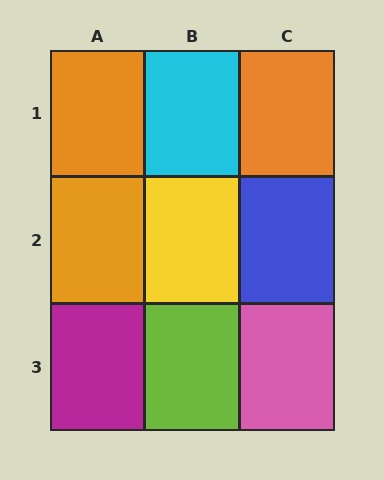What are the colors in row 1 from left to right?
Orange, cyan, orange.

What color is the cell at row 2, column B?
Yellow.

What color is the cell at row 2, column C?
Blue.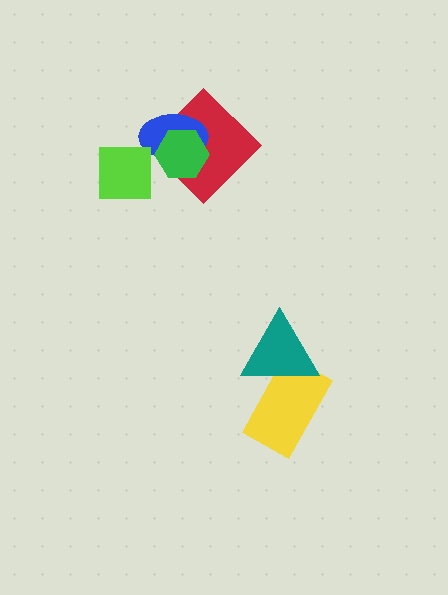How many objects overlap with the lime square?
0 objects overlap with the lime square.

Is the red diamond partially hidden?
Yes, it is partially covered by another shape.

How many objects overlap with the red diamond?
2 objects overlap with the red diamond.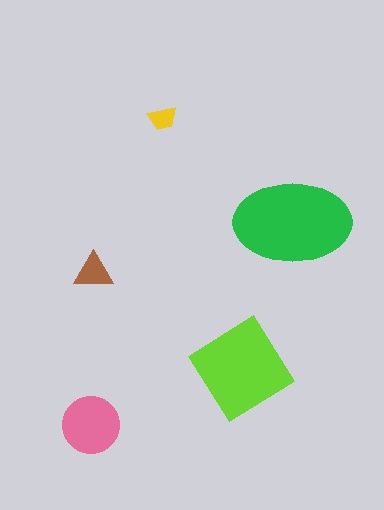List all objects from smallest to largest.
The yellow trapezoid, the brown triangle, the pink circle, the lime diamond, the green ellipse.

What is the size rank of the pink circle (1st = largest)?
3rd.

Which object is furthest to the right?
The green ellipse is rightmost.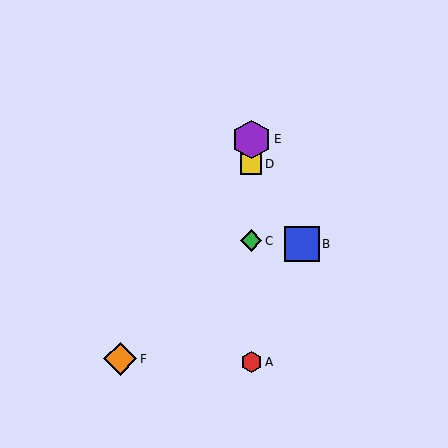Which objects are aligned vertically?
Objects A, C, D, E are aligned vertically.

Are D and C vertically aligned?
Yes, both are at x≈251.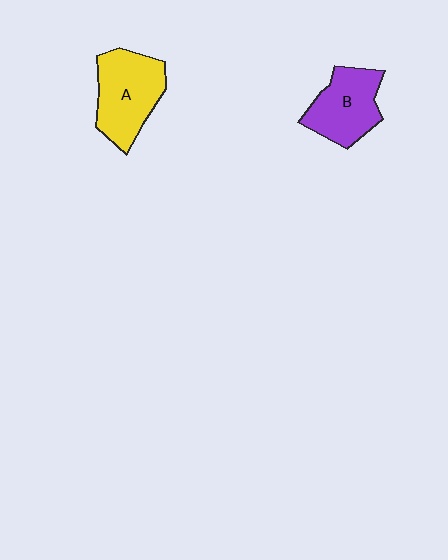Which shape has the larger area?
Shape A (yellow).